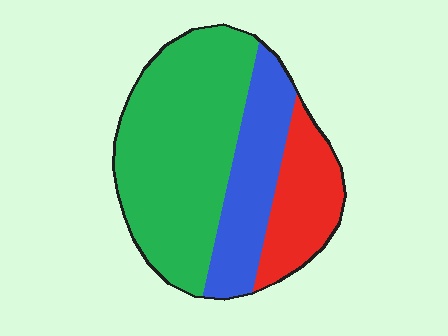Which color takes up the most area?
Green, at roughly 55%.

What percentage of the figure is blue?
Blue covers around 25% of the figure.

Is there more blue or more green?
Green.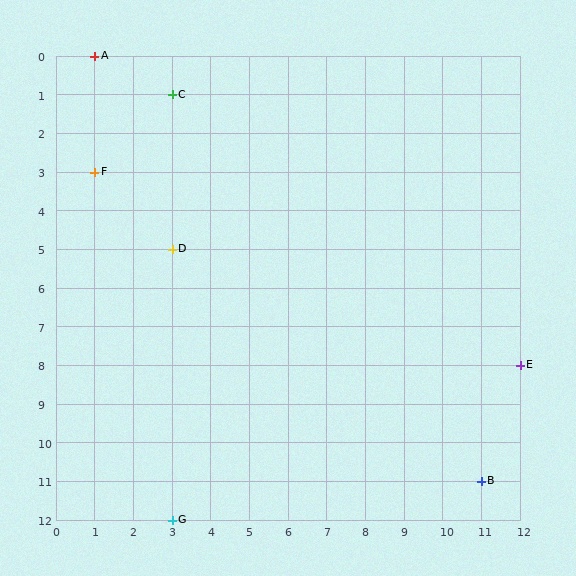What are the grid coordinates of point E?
Point E is at grid coordinates (12, 8).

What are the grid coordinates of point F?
Point F is at grid coordinates (1, 3).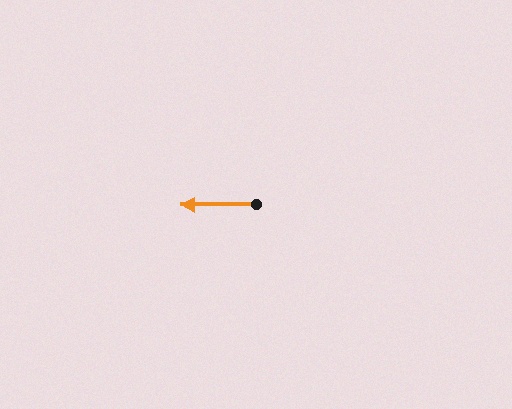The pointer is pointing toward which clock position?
Roughly 9 o'clock.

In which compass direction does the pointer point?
West.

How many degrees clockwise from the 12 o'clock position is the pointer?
Approximately 270 degrees.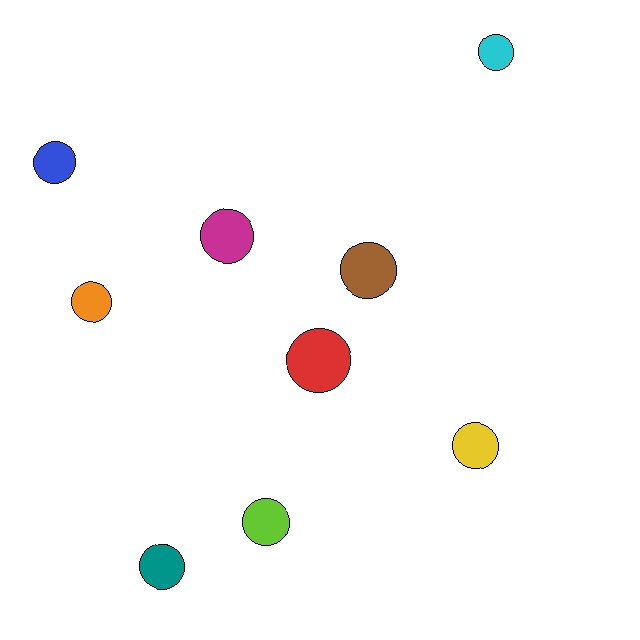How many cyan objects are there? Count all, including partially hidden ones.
There is 1 cyan object.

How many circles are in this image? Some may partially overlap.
There are 9 circles.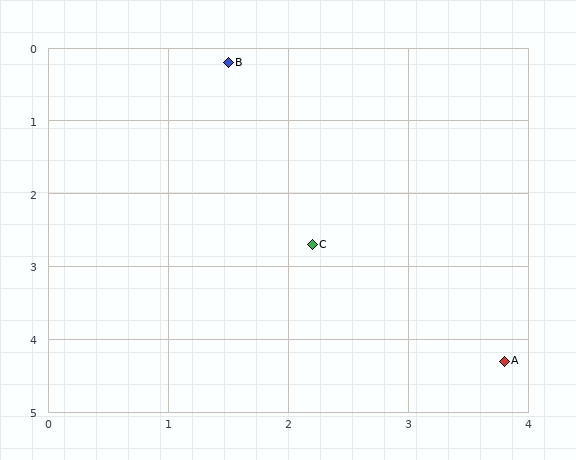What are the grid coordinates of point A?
Point A is at approximately (3.8, 4.3).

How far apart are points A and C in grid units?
Points A and C are about 2.3 grid units apart.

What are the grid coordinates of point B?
Point B is at approximately (1.5, 0.2).